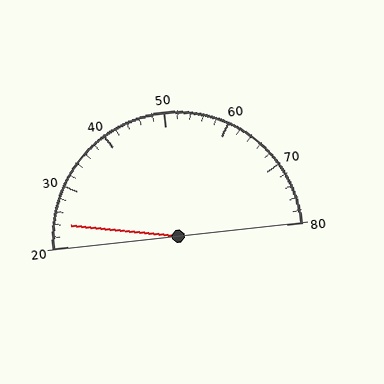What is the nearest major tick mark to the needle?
The nearest major tick mark is 20.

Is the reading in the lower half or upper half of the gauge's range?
The reading is in the lower half of the range (20 to 80).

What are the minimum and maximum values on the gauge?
The gauge ranges from 20 to 80.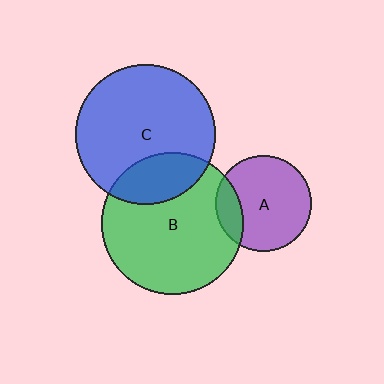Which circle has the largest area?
Circle B (green).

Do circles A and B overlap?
Yes.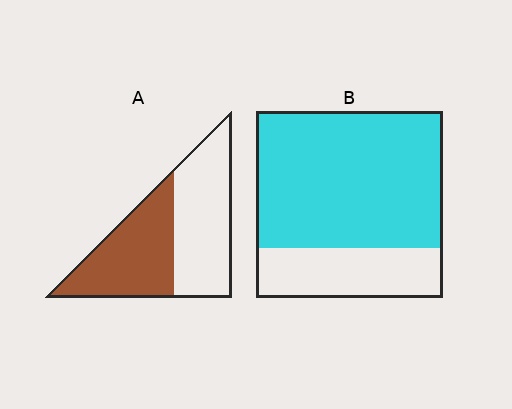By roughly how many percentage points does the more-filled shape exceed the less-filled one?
By roughly 25 percentage points (B over A).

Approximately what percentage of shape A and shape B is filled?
A is approximately 50% and B is approximately 75%.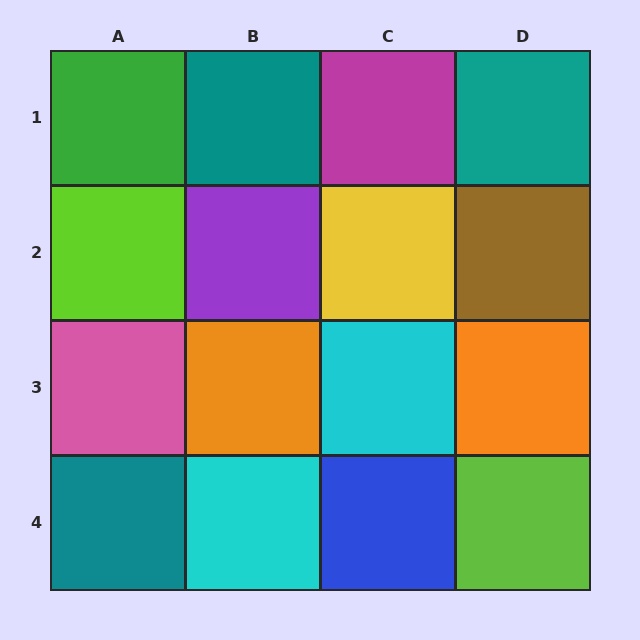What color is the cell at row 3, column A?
Pink.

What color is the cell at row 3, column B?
Orange.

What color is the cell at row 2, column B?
Purple.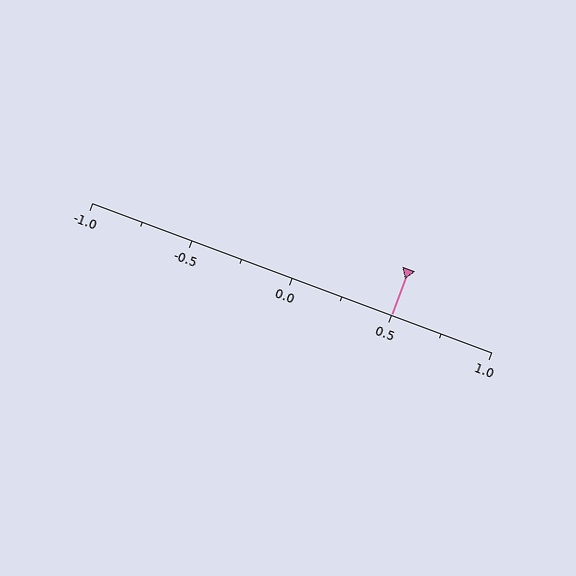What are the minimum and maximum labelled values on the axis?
The axis runs from -1.0 to 1.0.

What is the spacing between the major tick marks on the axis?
The major ticks are spaced 0.5 apart.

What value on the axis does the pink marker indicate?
The marker indicates approximately 0.5.